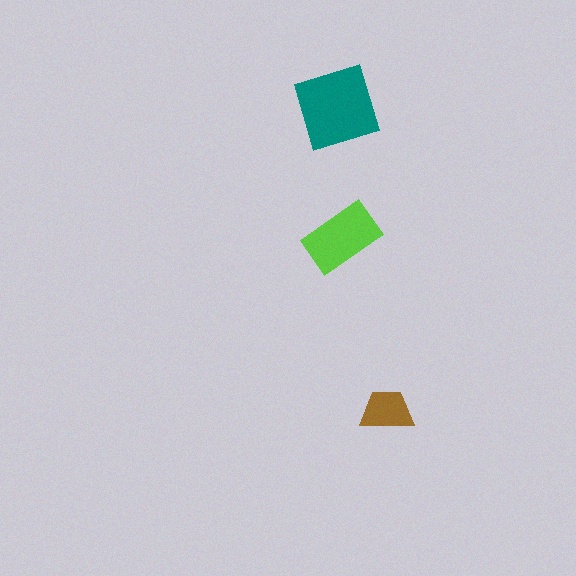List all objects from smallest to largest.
The brown trapezoid, the lime rectangle, the teal diamond.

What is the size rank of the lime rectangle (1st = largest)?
2nd.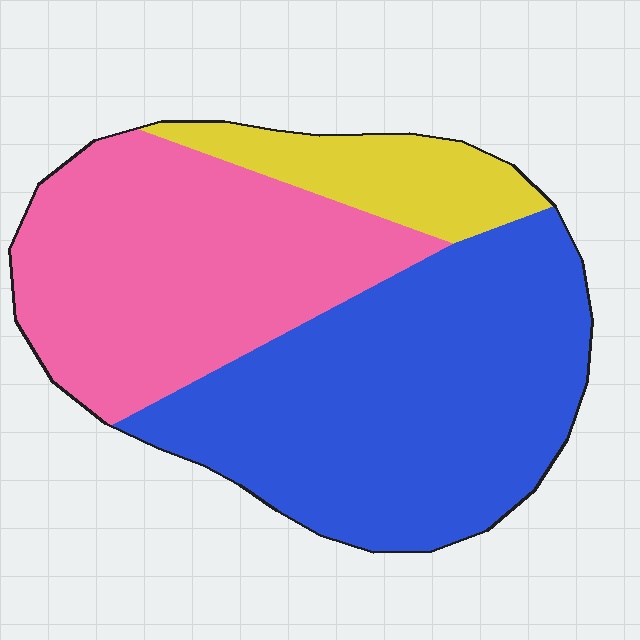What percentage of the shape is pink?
Pink covers around 40% of the shape.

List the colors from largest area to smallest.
From largest to smallest: blue, pink, yellow.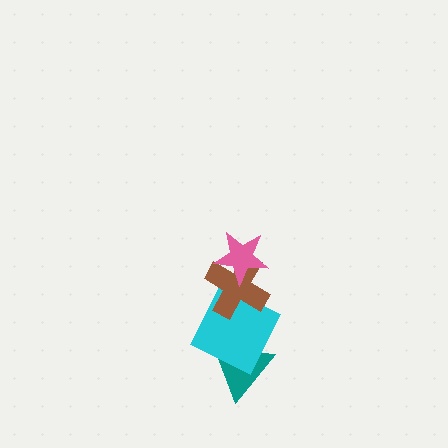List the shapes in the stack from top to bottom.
From top to bottom: the pink star, the brown cross, the cyan square, the teal triangle.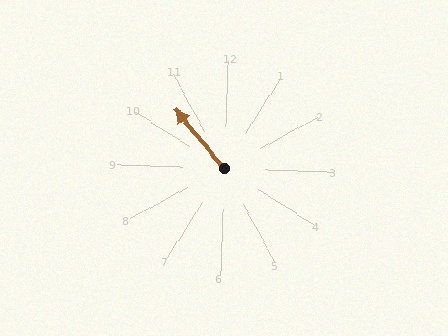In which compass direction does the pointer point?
Northwest.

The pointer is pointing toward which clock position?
Roughly 11 o'clock.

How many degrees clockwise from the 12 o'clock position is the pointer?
Approximately 318 degrees.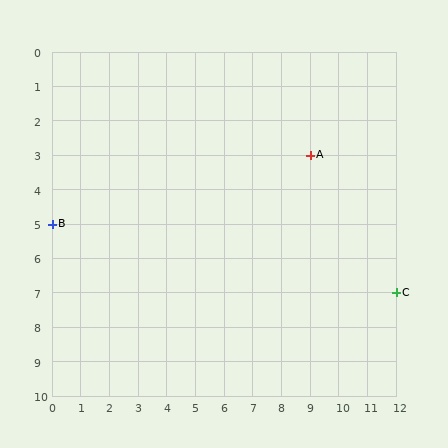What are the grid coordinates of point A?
Point A is at grid coordinates (9, 3).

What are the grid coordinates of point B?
Point B is at grid coordinates (0, 5).